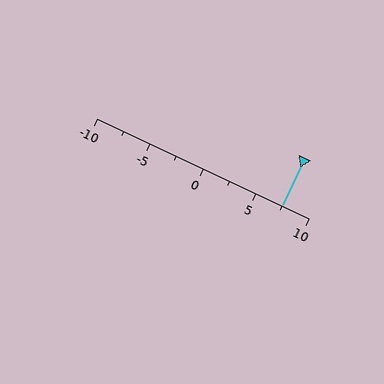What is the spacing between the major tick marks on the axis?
The major ticks are spaced 5 apart.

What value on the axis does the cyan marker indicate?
The marker indicates approximately 7.5.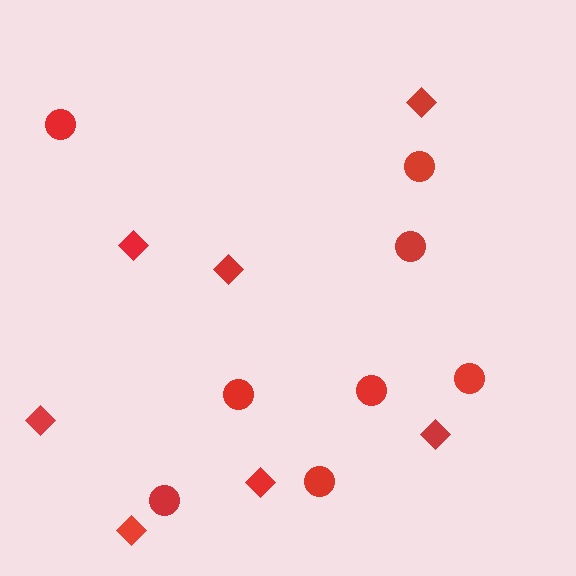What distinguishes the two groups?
There are 2 groups: one group of circles (8) and one group of diamonds (7).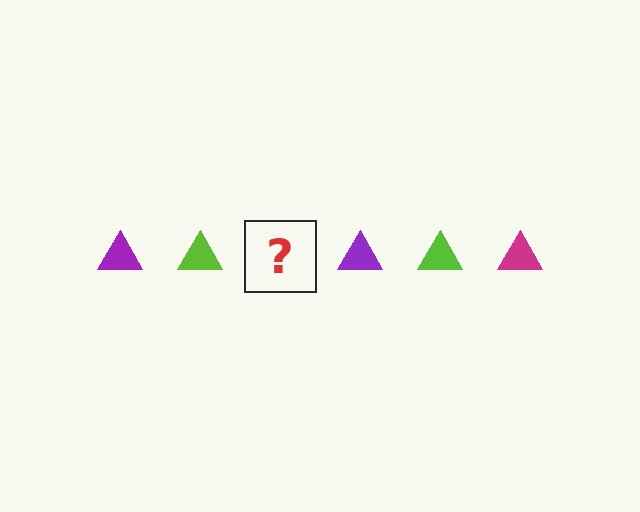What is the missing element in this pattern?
The missing element is a magenta triangle.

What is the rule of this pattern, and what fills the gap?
The rule is that the pattern cycles through purple, lime, magenta triangles. The gap should be filled with a magenta triangle.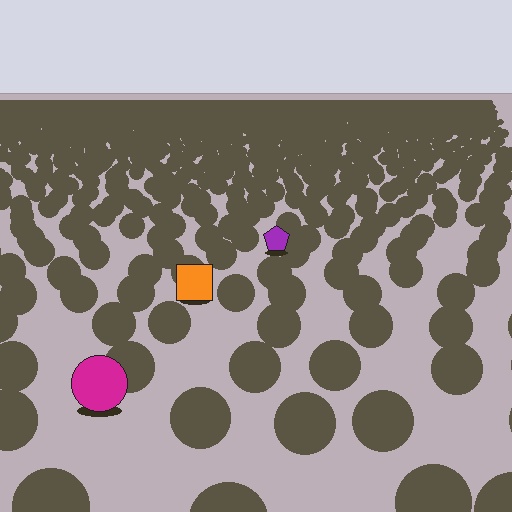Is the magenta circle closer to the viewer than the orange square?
Yes. The magenta circle is closer — you can tell from the texture gradient: the ground texture is coarser near it.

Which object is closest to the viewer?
The magenta circle is closest. The texture marks near it are larger and more spread out.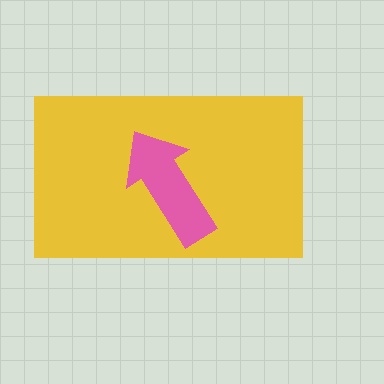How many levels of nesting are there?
2.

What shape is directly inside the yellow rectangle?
The pink arrow.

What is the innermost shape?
The pink arrow.